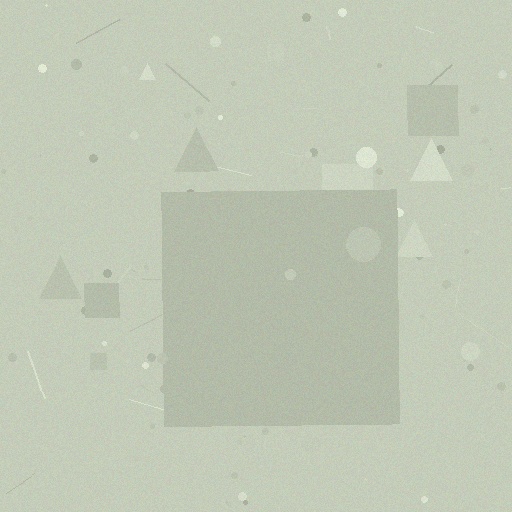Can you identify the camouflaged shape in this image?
The camouflaged shape is a square.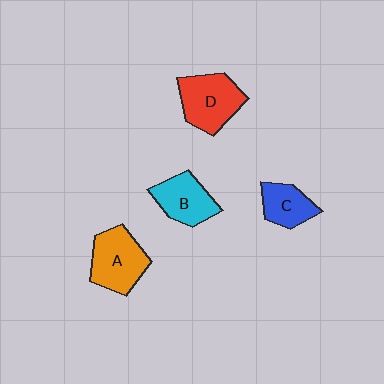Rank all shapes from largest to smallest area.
From largest to smallest: A (orange), D (red), B (cyan), C (blue).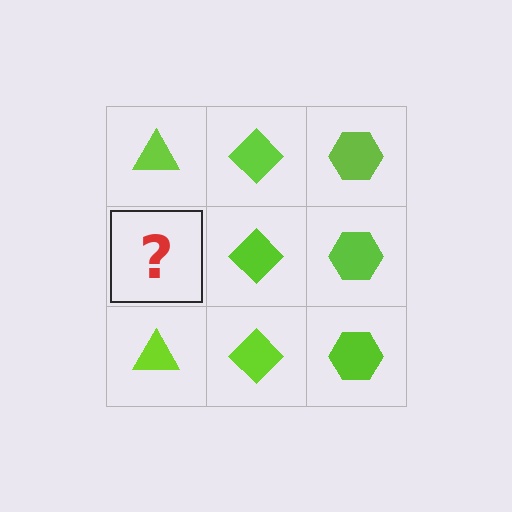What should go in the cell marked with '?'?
The missing cell should contain a lime triangle.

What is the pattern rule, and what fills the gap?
The rule is that each column has a consistent shape. The gap should be filled with a lime triangle.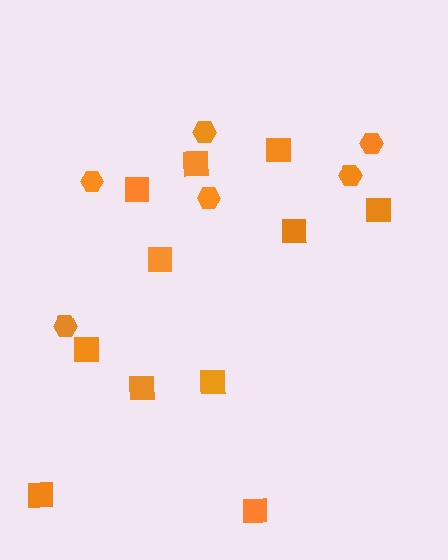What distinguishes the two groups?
There are 2 groups: one group of squares (11) and one group of hexagons (6).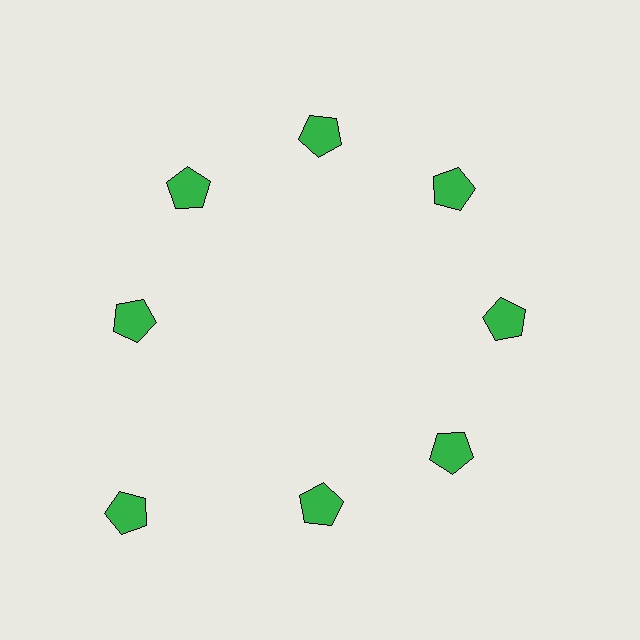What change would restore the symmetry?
The symmetry would be restored by moving it inward, back onto the ring so that all 8 pentagons sit at equal angles and equal distance from the center.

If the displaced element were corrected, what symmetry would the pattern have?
It would have 8-fold rotational symmetry — the pattern would map onto itself every 45 degrees.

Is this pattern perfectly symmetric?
No. The 8 green pentagons are arranged in a ring, but one element near the 8 o'clock position is pushed outward from the center, breaking the 8-fold rotational symmetry.